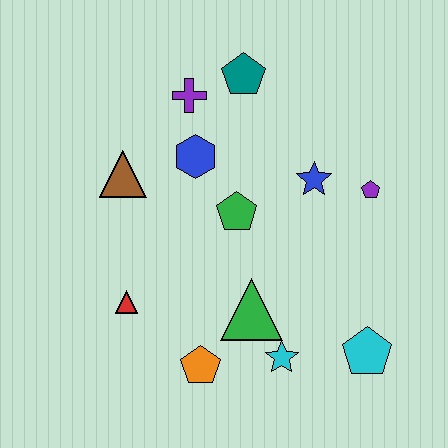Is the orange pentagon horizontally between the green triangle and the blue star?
No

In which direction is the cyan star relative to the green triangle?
The cyan star is below the green triangle.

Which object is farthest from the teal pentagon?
The cyan pentagon is farthest from the teal pentagon.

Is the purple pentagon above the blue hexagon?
No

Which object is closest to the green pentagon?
The blue hexagon is closest to the green pentagon.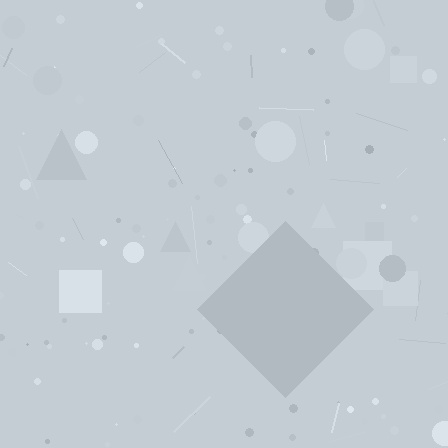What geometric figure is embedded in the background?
A diamond is embedded in the background.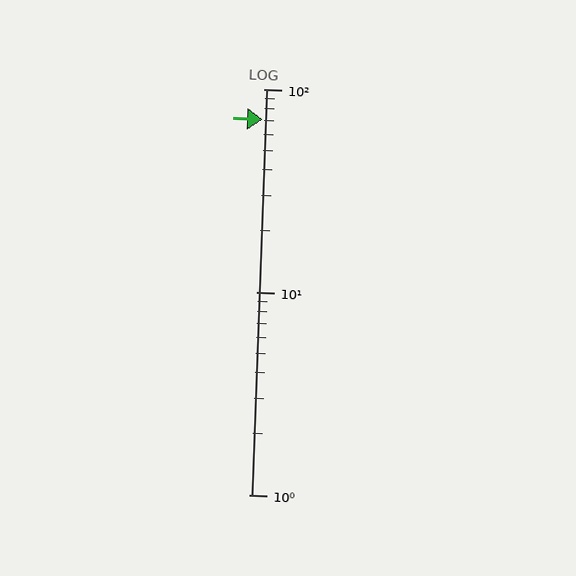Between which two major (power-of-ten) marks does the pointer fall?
The pointer is between 10 and 100.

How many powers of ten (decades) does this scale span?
The scale spans 2 decades, from 1 to 100.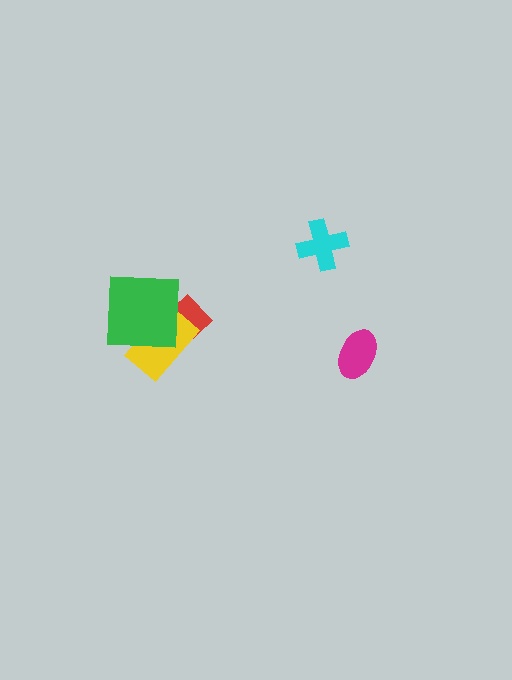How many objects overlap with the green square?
2 objects overlap with the green square.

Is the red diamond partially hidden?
Yes, it is partially covered by another shape.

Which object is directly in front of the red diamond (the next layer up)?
The yellow rectangle is directly in front of the red diamond.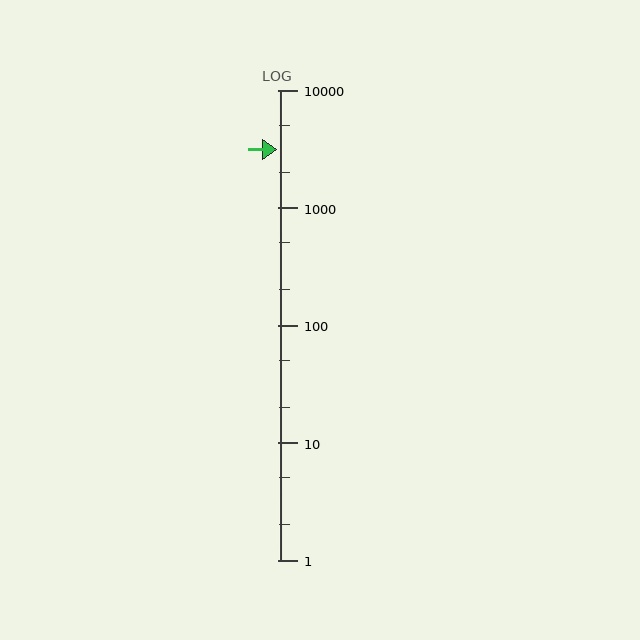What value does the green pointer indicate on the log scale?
The pointer indicates approximately 3100.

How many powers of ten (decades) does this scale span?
The scale spans 4 decades, from 1 to 10000.